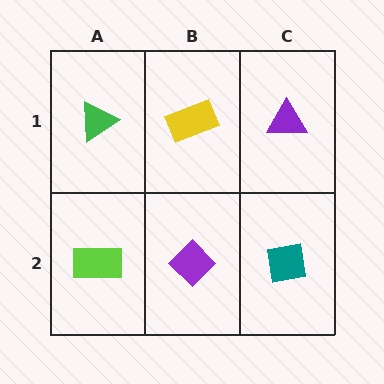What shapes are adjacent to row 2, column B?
A yellow rectangle (row 1, column B), a lime rectangle (row 2, column A), a teal square (row 2, column C).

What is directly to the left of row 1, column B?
A green triangle.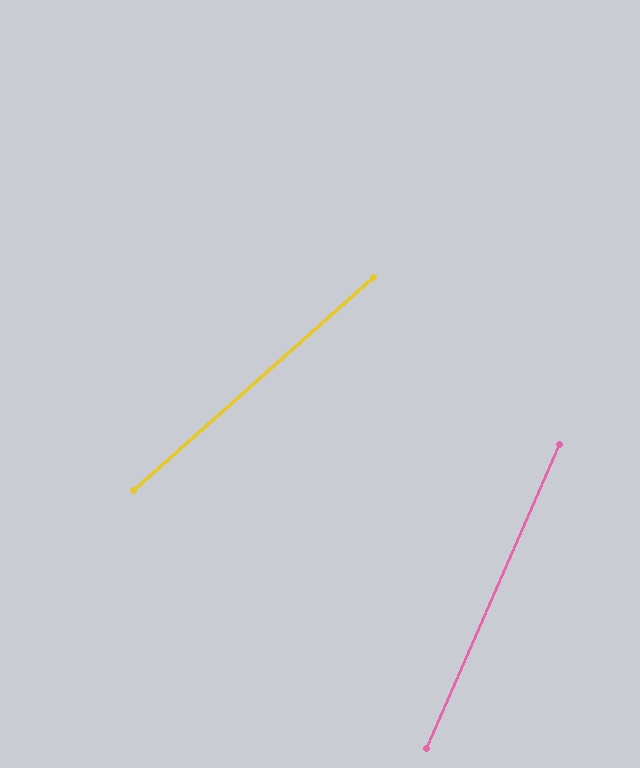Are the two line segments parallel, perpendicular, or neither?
Neither parallel nor perpendicular — they differ by about 25°.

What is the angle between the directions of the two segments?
Approximately 25 degrees.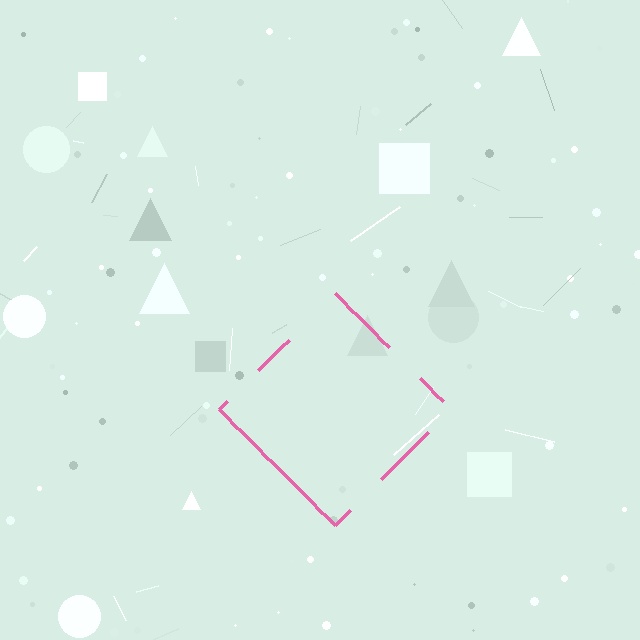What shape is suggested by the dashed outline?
The dashed outline suggests a diamond.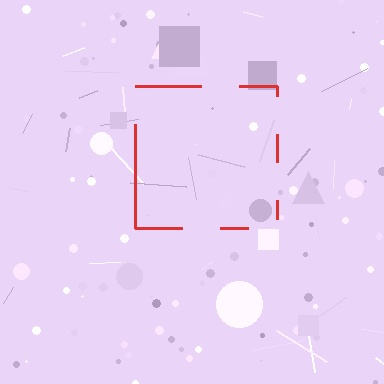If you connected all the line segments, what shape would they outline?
They would outline a square.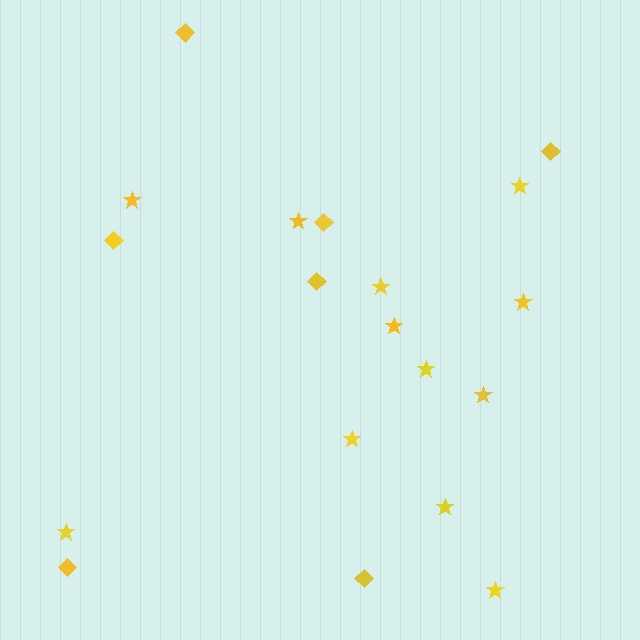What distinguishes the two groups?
There are 2 groups: one group of stars (12) and one group of diamonds (7).